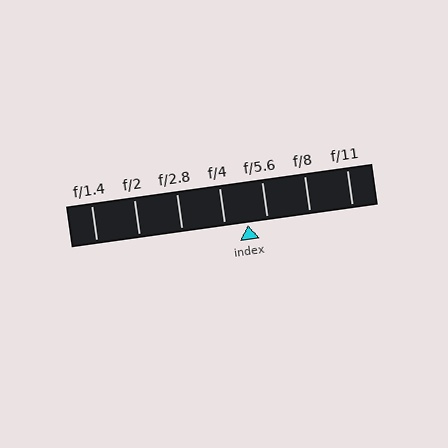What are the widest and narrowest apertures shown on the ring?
The widest aperture shown is f/1.4 and the narrowest is f/11.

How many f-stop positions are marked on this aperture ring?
There are 7 f-stop positions marked.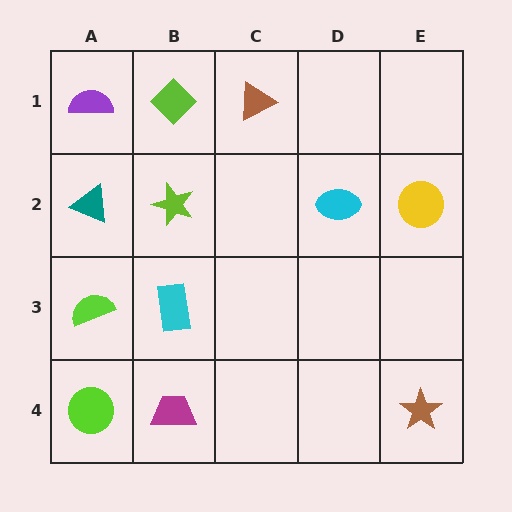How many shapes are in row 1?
3 shapes.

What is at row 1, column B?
A lime diamond.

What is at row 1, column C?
A brown triangle.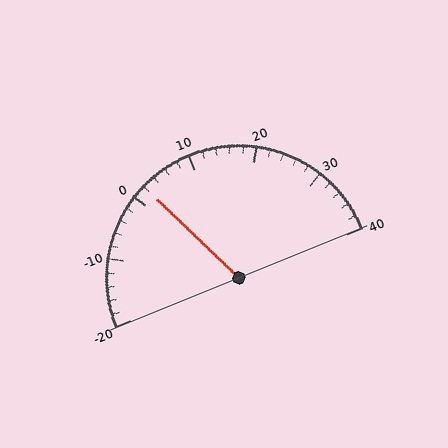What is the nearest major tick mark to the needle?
The nearest major tick mark is 0.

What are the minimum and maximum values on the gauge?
The gauge ranges from -20 to 40.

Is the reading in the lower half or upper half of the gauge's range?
The reading is in the lower half of the range (-20 to 40).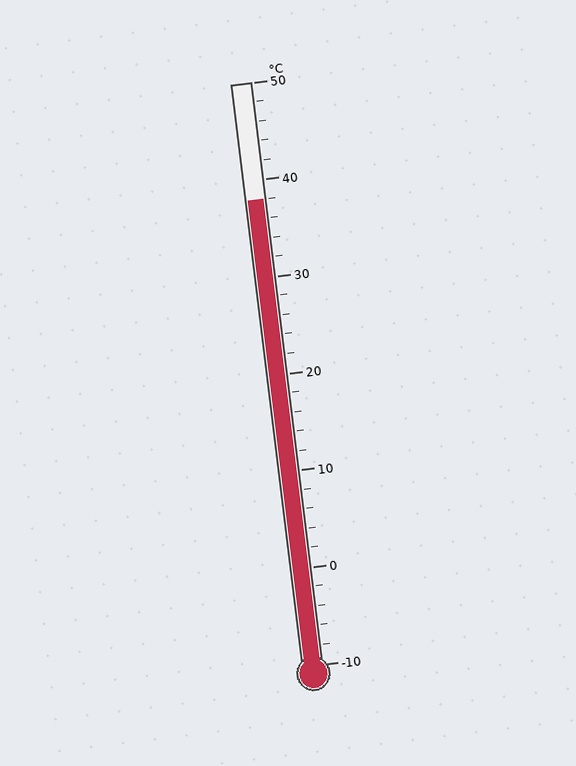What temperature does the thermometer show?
The thermometer shows approximately 38°C.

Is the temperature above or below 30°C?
The temperature is above 30°C.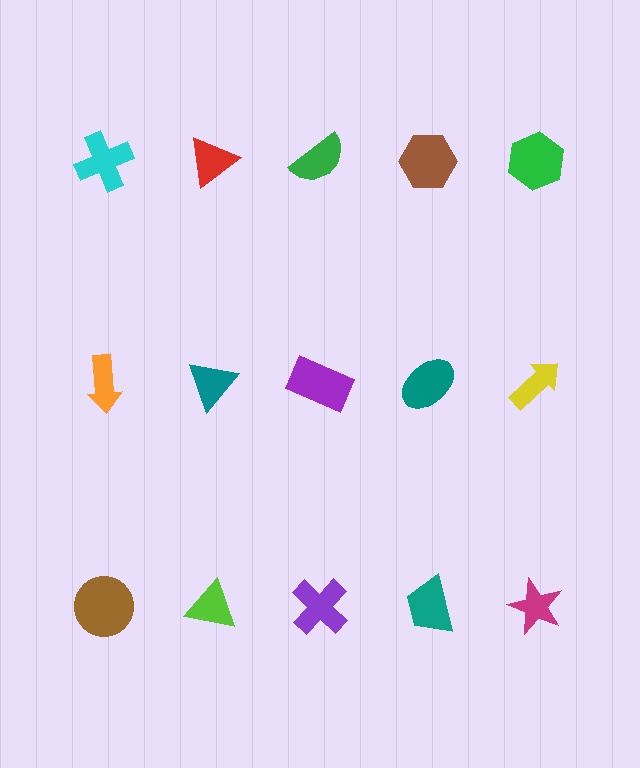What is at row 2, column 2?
A teal triangle.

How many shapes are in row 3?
5 shapes.